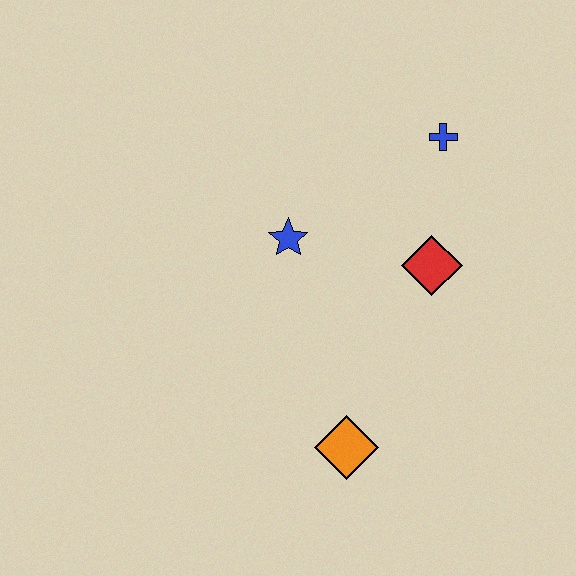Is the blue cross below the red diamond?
No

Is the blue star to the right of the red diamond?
No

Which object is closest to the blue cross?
The red diamond is closest to the blue cross.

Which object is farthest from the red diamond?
The orange diamond is farthest from the red diamond.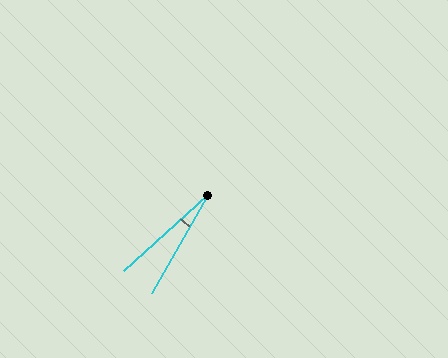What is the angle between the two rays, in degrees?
Approximately 18 degrees.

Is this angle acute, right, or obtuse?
It is acute.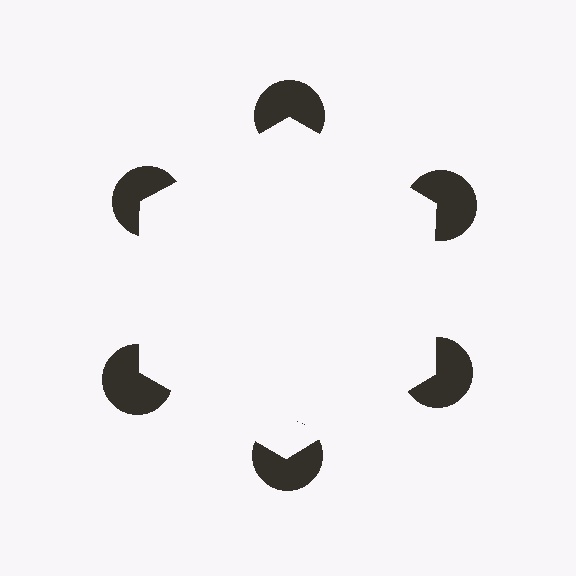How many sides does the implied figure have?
6 sides.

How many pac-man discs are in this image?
There are 6 — one at each vertex of the illusory hexagon.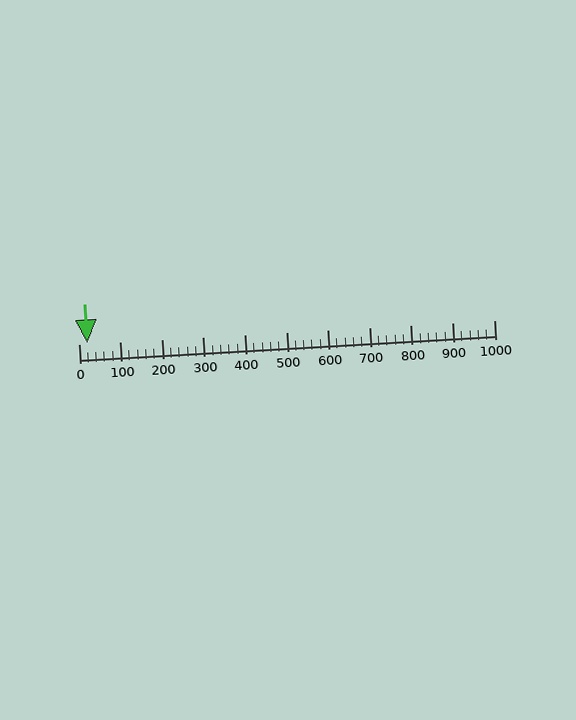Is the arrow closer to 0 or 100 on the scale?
The arrow is closer to 0.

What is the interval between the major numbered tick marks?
The major tick marks are spaced 100 units apart.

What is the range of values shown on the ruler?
The ruler shows values from 0 to 1000.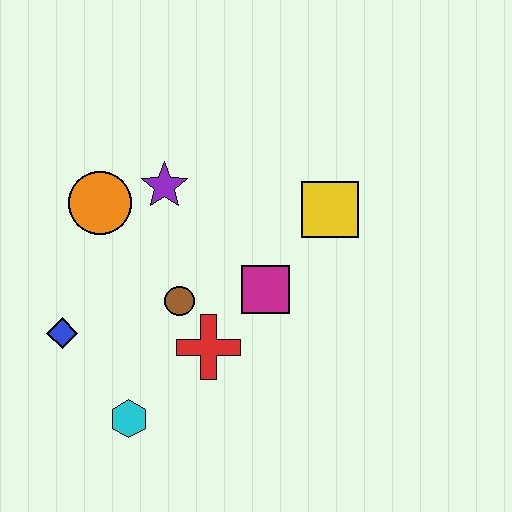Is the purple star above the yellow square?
Yes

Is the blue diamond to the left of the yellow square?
Yes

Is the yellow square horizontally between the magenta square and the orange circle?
No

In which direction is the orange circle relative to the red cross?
The orange circle is above the red cross.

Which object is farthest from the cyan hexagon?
The yellow square is farthest from the cyan hexagon.